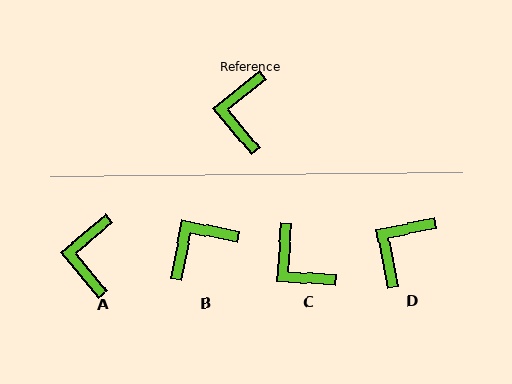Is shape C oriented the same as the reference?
No, it is off by about 46 degrees.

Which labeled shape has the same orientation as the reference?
A.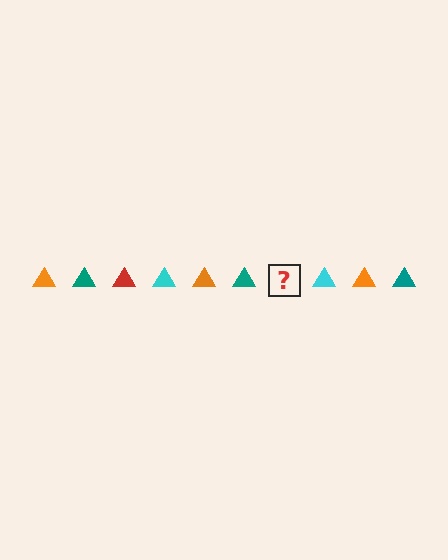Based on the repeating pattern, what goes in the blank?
The blank should be a red triangle.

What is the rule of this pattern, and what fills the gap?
The rule is that the pattern cycles through orange, teal, red, cyan triangles. The gap should be filled with a red triangle.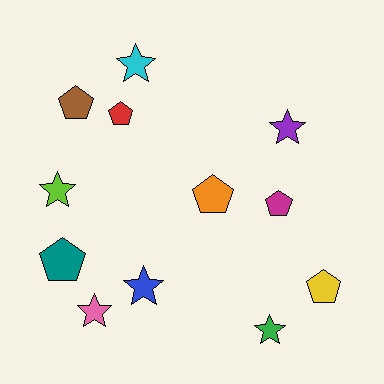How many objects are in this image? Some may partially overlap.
There are 12 objects.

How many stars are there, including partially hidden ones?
There are 6 stars.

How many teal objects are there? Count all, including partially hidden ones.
There is 1 teal object.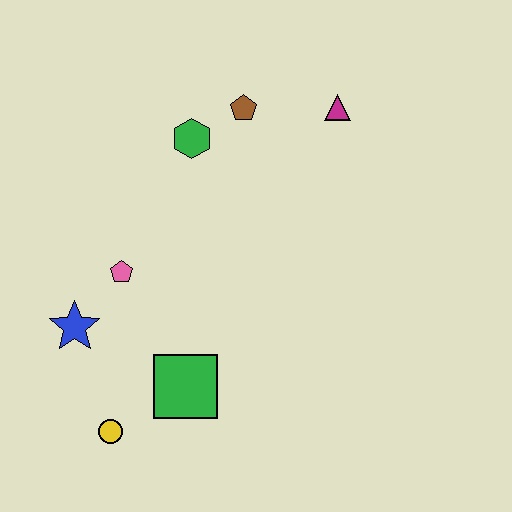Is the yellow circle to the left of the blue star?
No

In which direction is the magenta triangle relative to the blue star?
The magenta triangle is to the right of the blue star.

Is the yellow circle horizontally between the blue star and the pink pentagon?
Yes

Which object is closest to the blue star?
The pink pentagon is closest to the blue star.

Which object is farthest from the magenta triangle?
The yellow circle is farthest from the magenta triangle.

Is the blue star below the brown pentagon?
Yes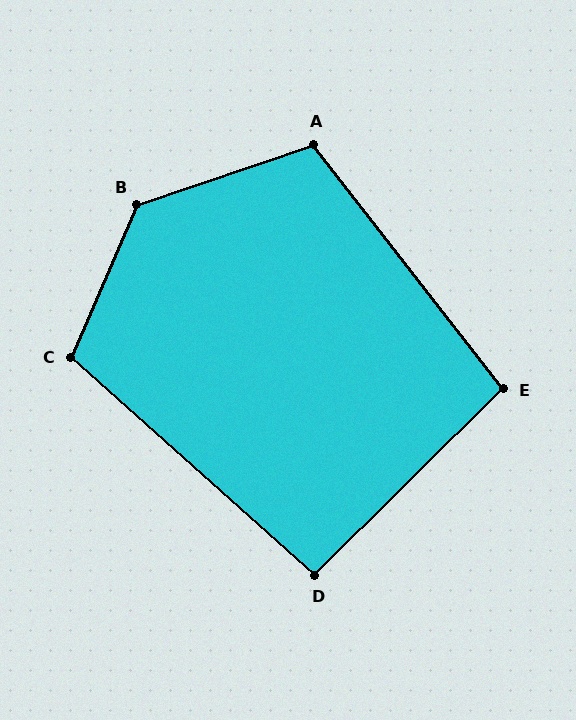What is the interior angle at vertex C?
Approximately 109 degrees (obtuse).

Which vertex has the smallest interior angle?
D, at approximately 93 degrees.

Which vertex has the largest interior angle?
B, at approximately 132 degrees.